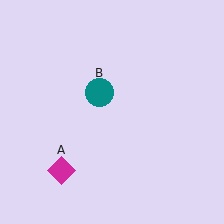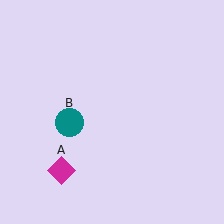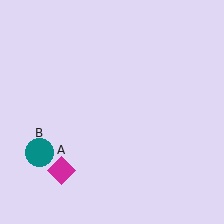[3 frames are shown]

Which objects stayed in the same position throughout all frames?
Magenta diamond (object A) remained stationary.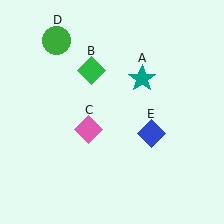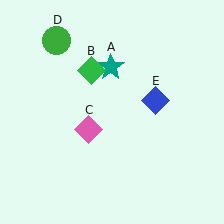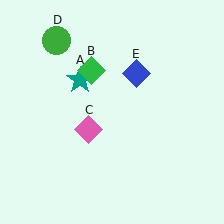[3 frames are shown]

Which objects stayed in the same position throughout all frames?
Green diamond (object B) and pink diamond (object C) and green circle (object D) remained stationary.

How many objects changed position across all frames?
2 objects changed position: teal star (object A), blue diamond (object E).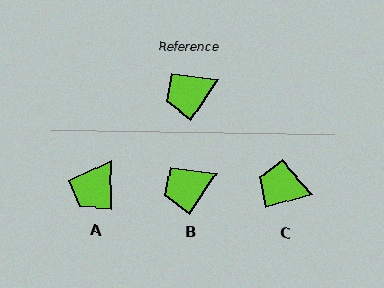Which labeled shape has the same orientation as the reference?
B.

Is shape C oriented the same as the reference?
No, it is off by about 41 degrees.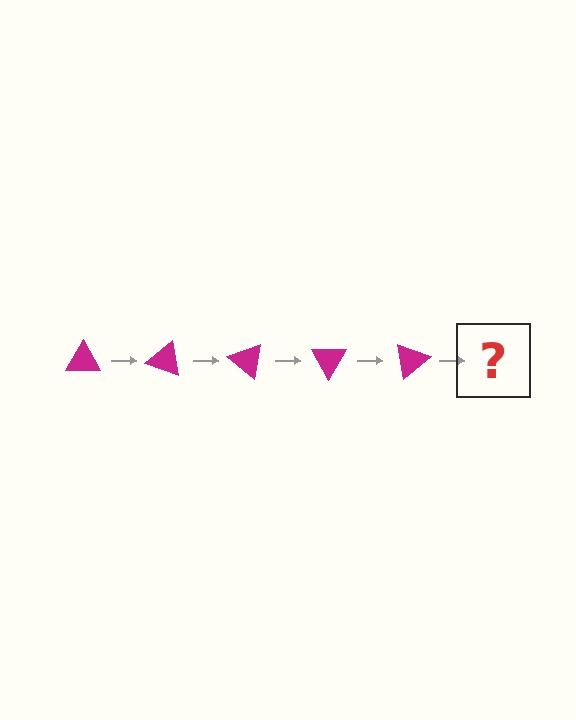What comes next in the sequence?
The next element should be a magenta triangle rotated 100 degrees.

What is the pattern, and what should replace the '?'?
The pattern is that the triangle rotates 20 degrees each step. The '?' should be a magenta triangle rotated 100 degrees.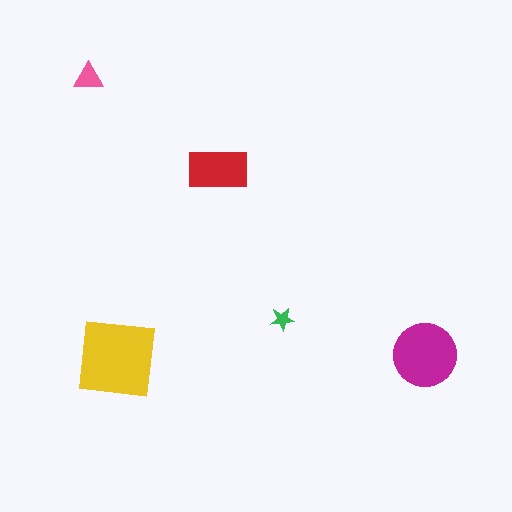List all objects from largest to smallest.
The yellow square, the magenta circle, the red rectangle, the pink triangle, the green star.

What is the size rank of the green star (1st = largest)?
5th.